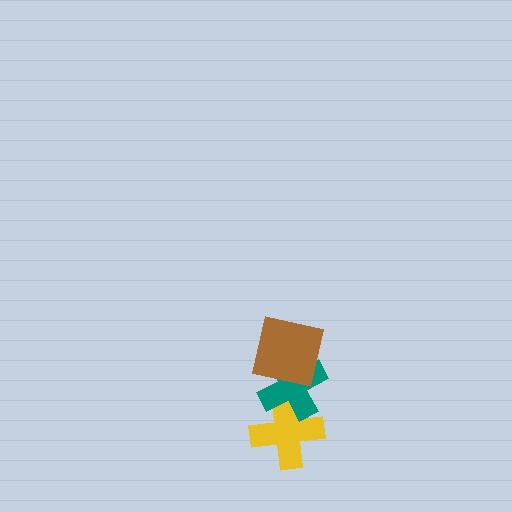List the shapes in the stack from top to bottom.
From top to bottom: the brown square, the teal cross, the yellow cross.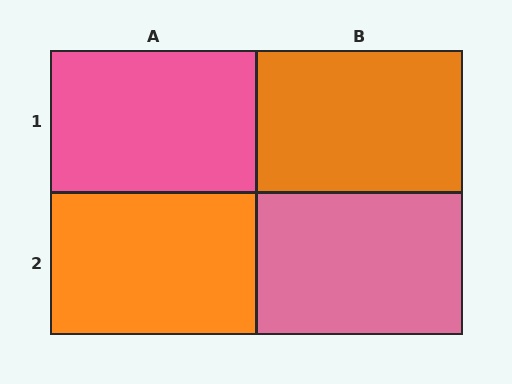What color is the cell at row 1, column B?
Orange.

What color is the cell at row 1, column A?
Pink.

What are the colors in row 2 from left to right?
Orange, pink.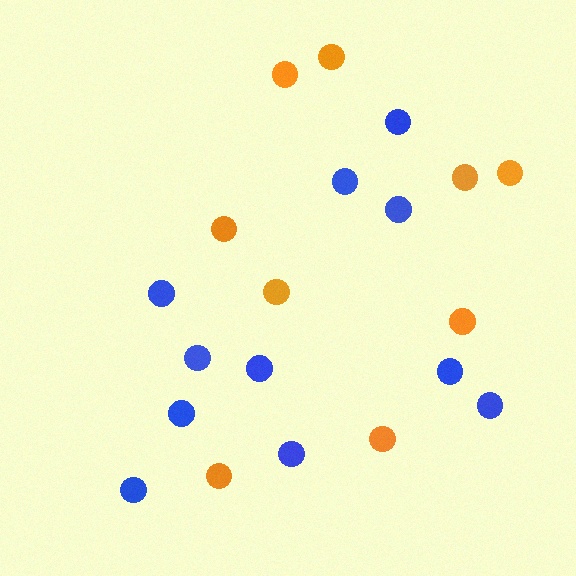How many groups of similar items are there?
There are 2 groups: one group of orange circles (9) and one group of blue circles (11).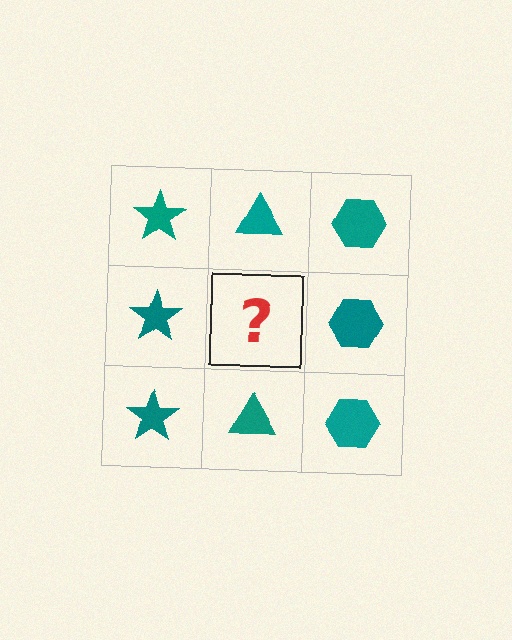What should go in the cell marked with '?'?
The missing cell should contain a teal triangle.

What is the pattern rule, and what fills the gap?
The rule is that each column has a consistent shape. The gap should be filled with a teal triangle.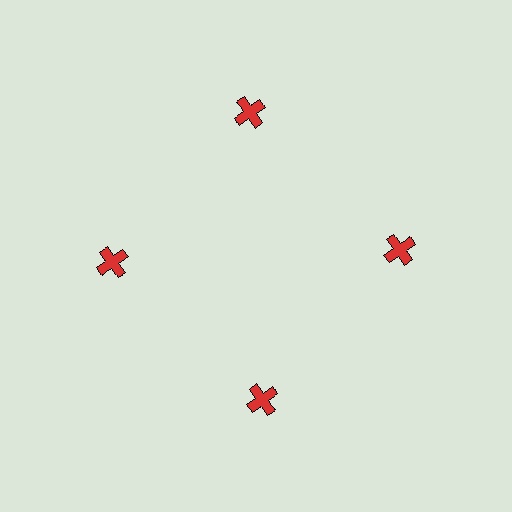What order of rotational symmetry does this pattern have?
This pattern has 4-fold rotational symmetry.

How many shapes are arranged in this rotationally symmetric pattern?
There are 4 shapes, arranged in 4 groups of 1.